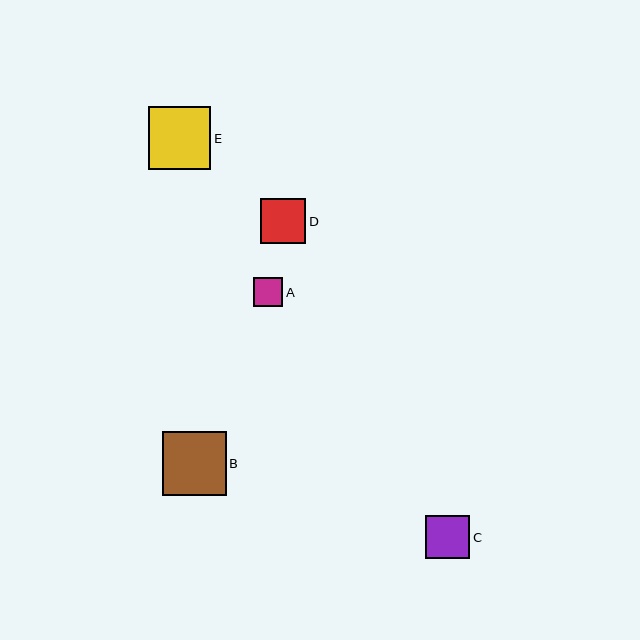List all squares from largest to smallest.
From largest to smallest: B, E, D, C, A.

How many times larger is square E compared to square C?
Square E is approximately 1.4 times the size of square C.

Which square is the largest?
Square B is the largest with a size of approximately 63 pixels.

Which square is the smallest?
Square A is the smallest with a size of approximately 29 pixels.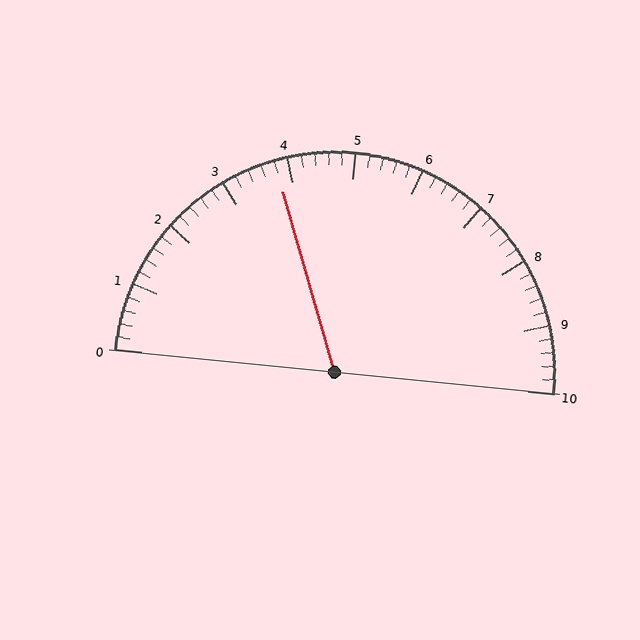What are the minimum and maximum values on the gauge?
The gauge ranges from 0 to 10.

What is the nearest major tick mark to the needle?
The nearest major tick mark is 4.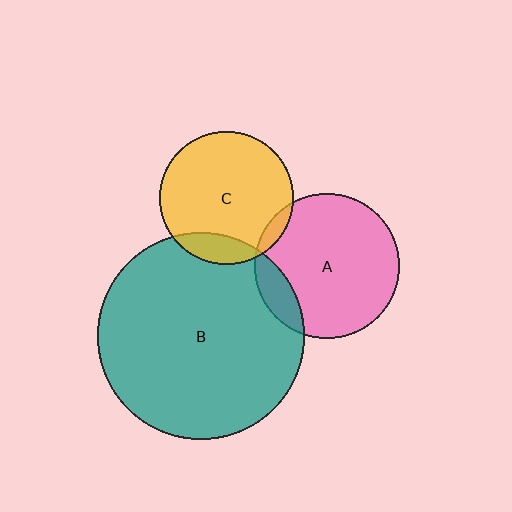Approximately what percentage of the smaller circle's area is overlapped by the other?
Approximately 5%.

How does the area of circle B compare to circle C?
Approximately 2.4 times.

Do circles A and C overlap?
Yes.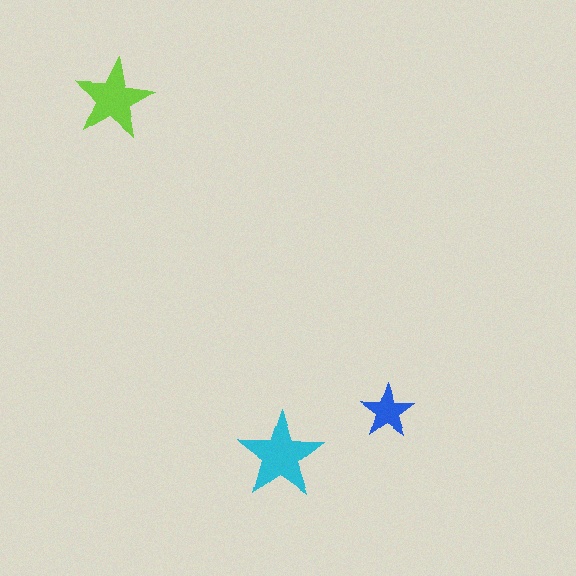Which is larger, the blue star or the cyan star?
The cyan one.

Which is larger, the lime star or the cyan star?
The cyan one.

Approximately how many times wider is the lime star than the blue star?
About 1.5 times wider.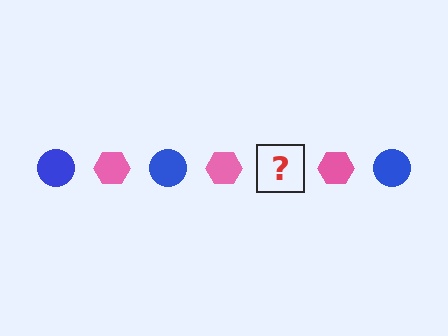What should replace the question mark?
The question mark should be replaced with a blue circle.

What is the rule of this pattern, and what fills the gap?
The rule is that the pattern alternates between blue circle and pink hexagon. The gap should be filled with a blue circle.